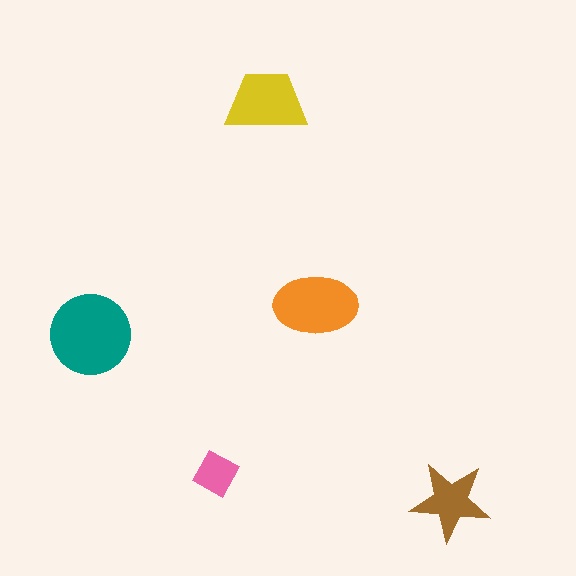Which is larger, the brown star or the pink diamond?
The brown star.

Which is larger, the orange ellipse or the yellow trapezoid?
The orange ellipse.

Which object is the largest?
The teal circle.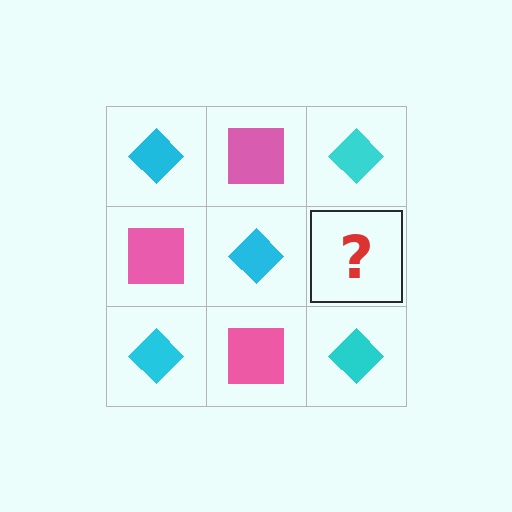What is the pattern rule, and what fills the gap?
The rule is that it alternates cyan diamond and pink square in a checkerboard pattern. The gap should be filled with a pink square.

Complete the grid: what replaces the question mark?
The question mark should be replaced with a pink square.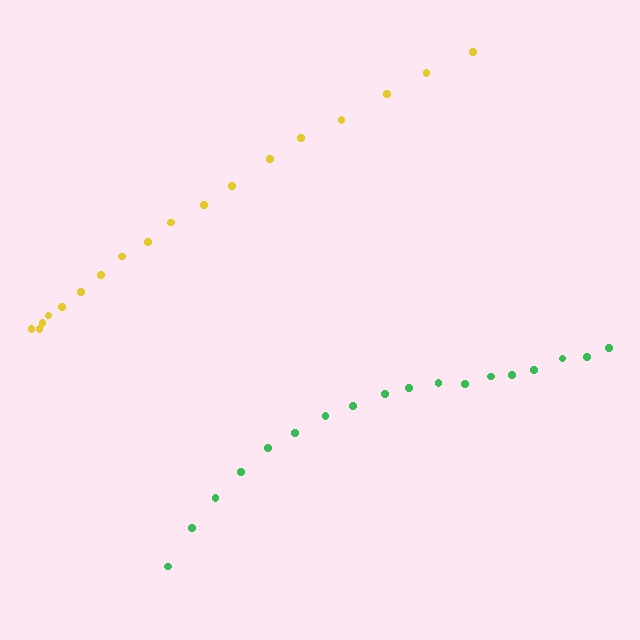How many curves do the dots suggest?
There are 2 distinct paths.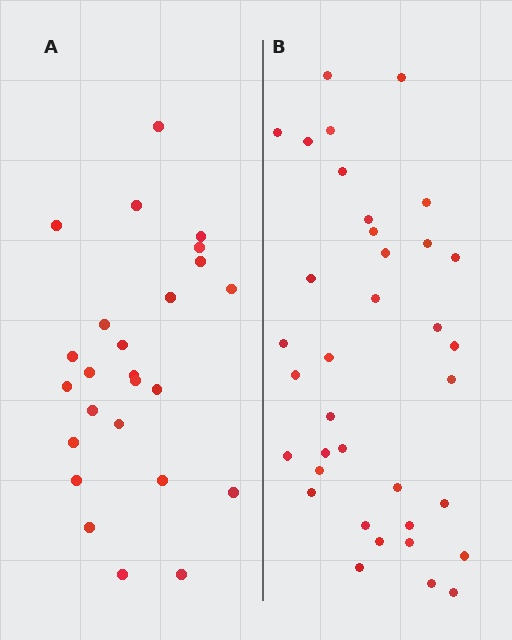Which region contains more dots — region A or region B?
Region B (the right region) has more dots.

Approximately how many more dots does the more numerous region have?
Region B has roughly 12 or so more dots than region A.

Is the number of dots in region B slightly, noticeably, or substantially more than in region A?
Region B has noticeably more, but not dramatically so. The ratio is roughly 1.4 to 1.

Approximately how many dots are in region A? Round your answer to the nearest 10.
About 20 dots. (The exact count is 25, which rounds to 20.)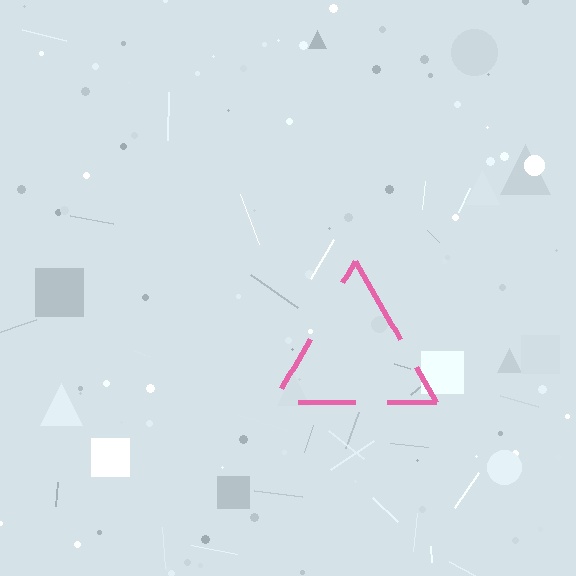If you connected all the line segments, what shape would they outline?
They would outline a triangle.